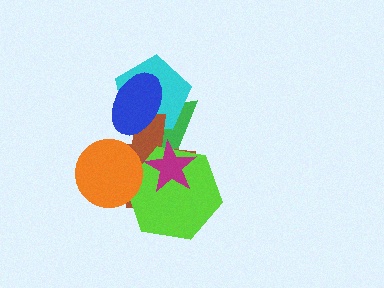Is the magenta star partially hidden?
No, no other shape covers it.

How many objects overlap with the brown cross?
6 objects overlap with the brown cross.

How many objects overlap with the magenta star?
3 objects overlap with the magenta star.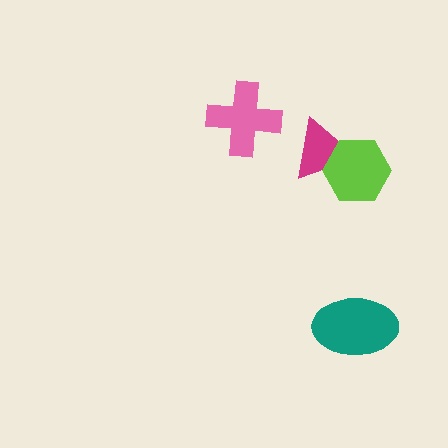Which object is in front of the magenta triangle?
The lime hexagon is in front of the magenta triangle.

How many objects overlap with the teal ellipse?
0 objects overlap with the teal ellipse.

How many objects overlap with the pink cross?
0 objects overlap with the pink cross.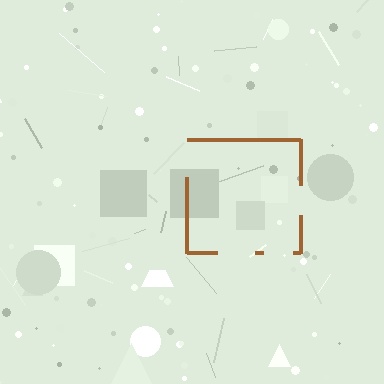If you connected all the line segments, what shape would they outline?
They would outline a square.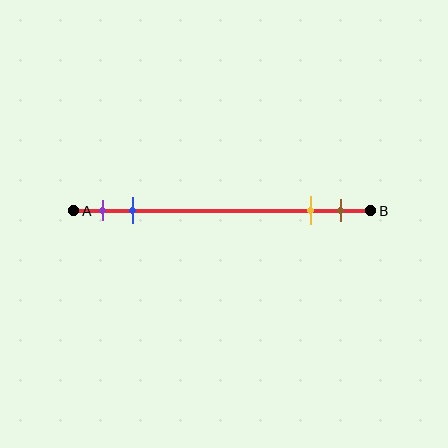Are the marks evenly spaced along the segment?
No, the marks are not evenly spaced.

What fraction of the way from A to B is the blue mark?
The blue mark is approximately 20% (0.2) of the way from A to B.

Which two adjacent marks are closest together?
The yellow and brown marks are the closest adjacent pair.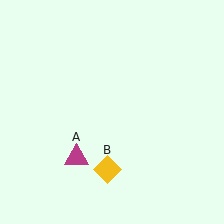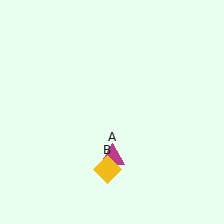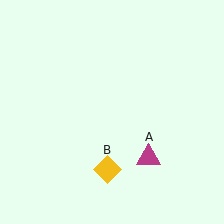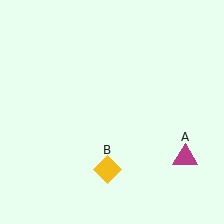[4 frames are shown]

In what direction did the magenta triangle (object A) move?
The magenta triangle (object A) moved right.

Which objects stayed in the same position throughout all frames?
Yellow diamond (object B) remained stationary.